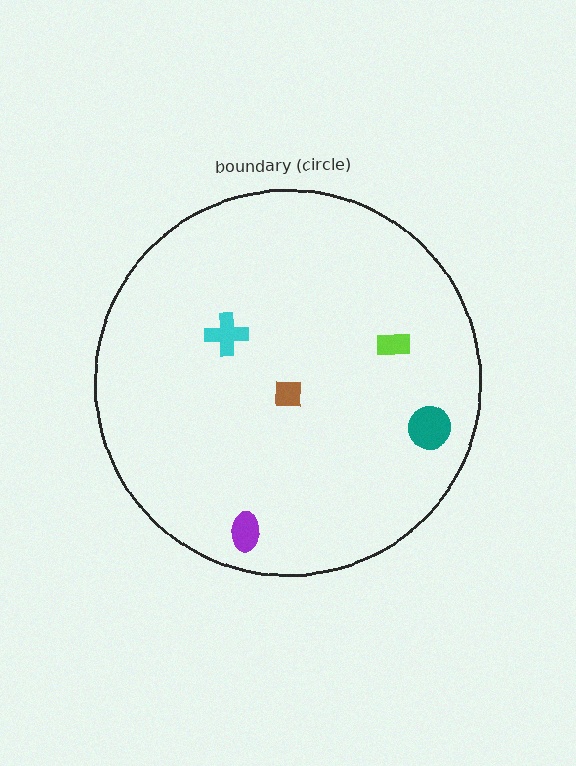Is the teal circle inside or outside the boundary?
Inside.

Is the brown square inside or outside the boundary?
Inside.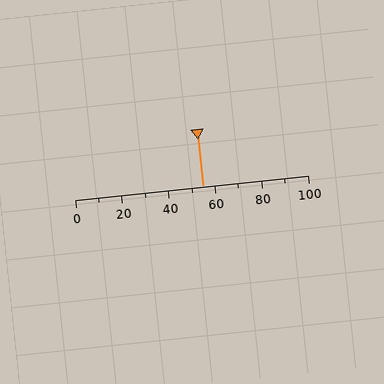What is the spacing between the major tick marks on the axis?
The major ticks are spaced 20 apart.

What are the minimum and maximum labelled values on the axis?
The axis runs from 0 to 100.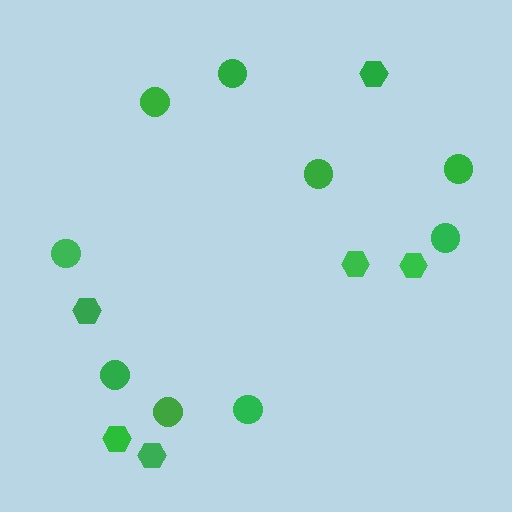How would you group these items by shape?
There are 2 groups: one group of hexagons (6) and one group of circles (9).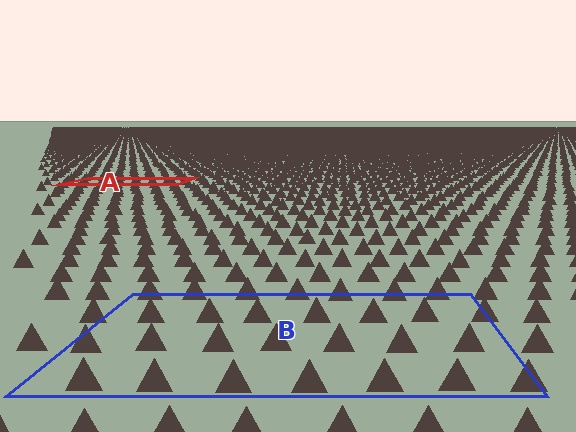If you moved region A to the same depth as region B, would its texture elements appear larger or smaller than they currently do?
They would appear larger. At a closer depth, the same texture elements are projected at a bigger on-screen size.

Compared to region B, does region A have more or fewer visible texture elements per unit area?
Region A has more texture elements per unit area — they are packed more densely because it is farther away.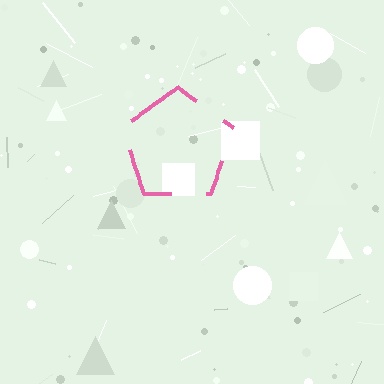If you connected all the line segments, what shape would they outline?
They would outline a pentagon.